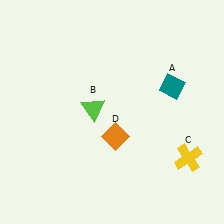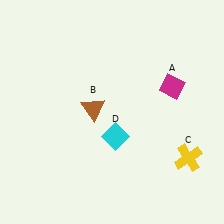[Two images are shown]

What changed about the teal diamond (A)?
In Image 1, A is teal. In Image 2, it changed to magenta.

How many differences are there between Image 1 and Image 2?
There are 3 differences between the two images.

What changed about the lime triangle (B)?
In Image 1, B is lime. In Image 2, it changed to brown.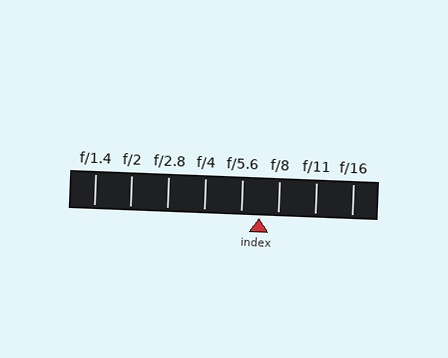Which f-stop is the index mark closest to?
The index mark is closest to f/8.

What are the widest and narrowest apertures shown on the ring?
The widest aperture shown is f/1.4 and the narrowest is f/16.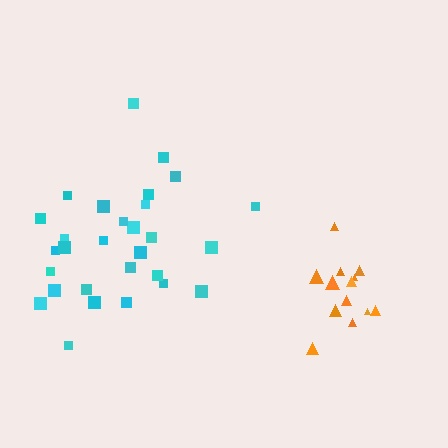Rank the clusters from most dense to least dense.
orange, cyan.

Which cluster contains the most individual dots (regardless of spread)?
Cyan (29).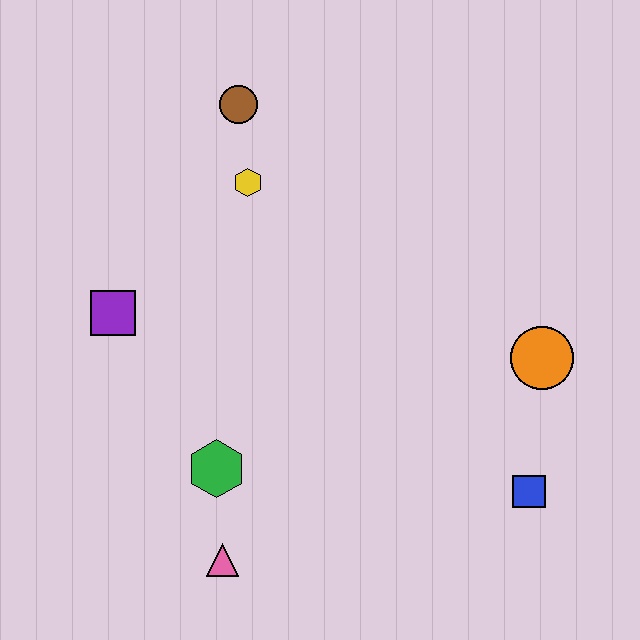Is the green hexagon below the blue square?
No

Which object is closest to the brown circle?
The yellow hexagon is closest to the brown circle.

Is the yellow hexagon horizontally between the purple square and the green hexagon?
No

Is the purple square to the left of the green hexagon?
Yes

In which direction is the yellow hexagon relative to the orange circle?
The yellow hexagon is to the left of the orange circle.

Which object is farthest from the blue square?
The brown circle is farthest from the blue square.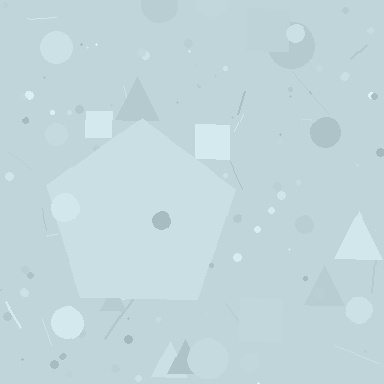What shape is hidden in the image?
A pentagon is hidden in the image.